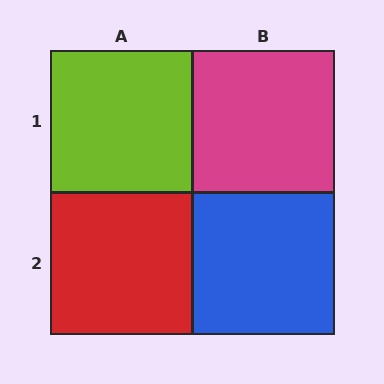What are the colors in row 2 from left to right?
Red, blue.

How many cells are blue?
1 cell is blue.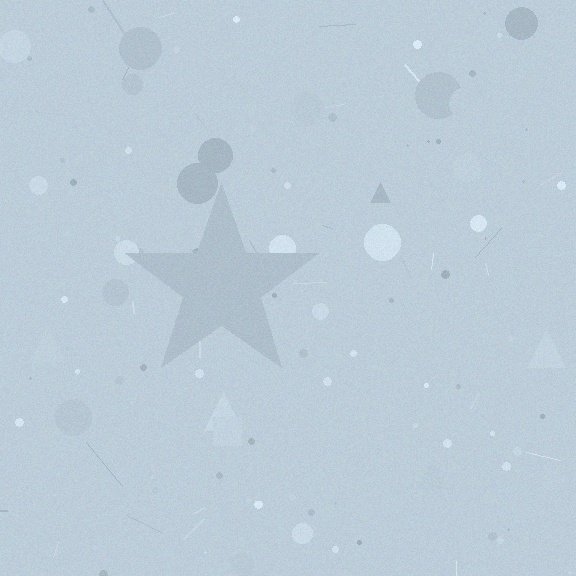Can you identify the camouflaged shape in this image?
The camouflaged shape is a star.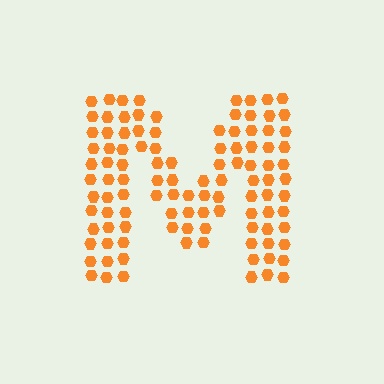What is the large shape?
The large shape is the letter M.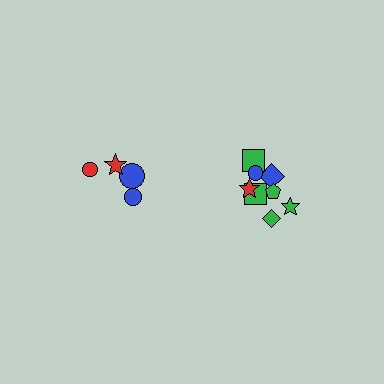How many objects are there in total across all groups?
There are 12 objects.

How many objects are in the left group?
There are 4 objects.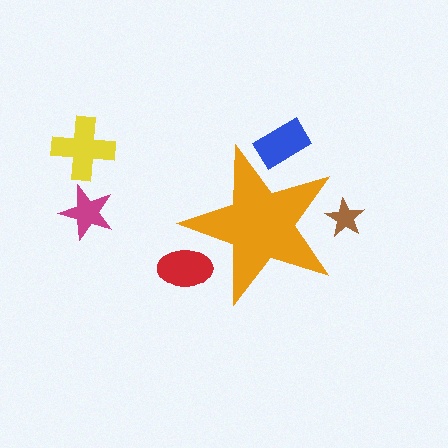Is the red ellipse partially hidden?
Yes, the red ellipse is partially hidden behind the orange star.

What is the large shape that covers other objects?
An orange star.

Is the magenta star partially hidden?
No, the magenta star is fully visible.